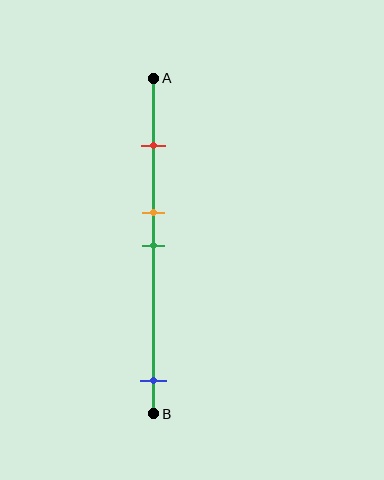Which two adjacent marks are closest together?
The orange and green marks are the closest adjacent pair.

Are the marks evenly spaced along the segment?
No, the marks are not evenly spaced.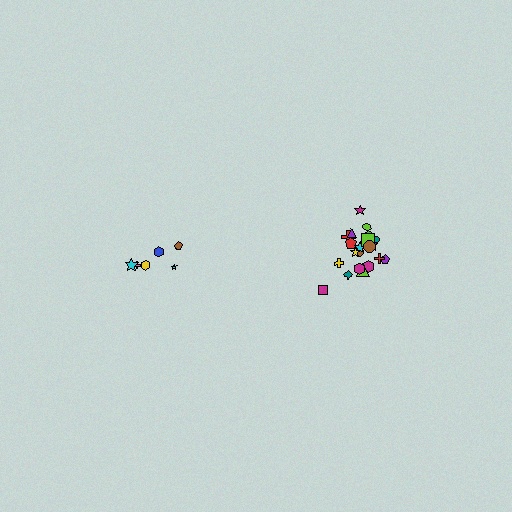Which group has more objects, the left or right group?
The right group.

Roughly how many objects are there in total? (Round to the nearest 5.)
Roughly 30 objects in total.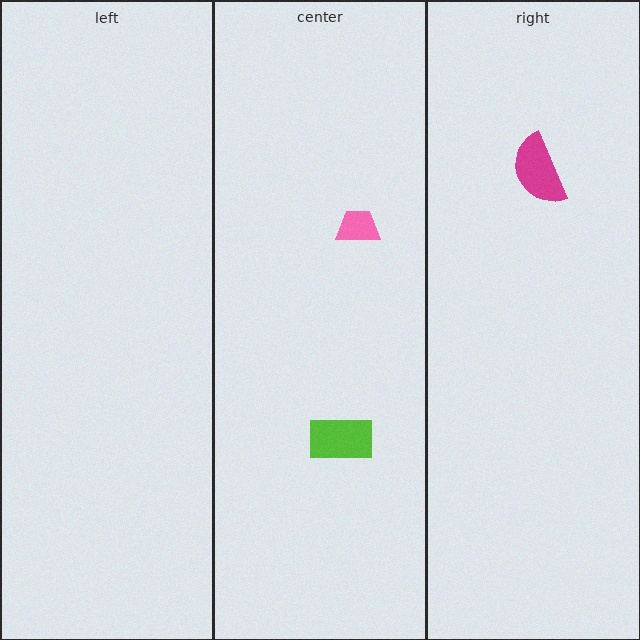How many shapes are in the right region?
1.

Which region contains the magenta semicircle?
The right region.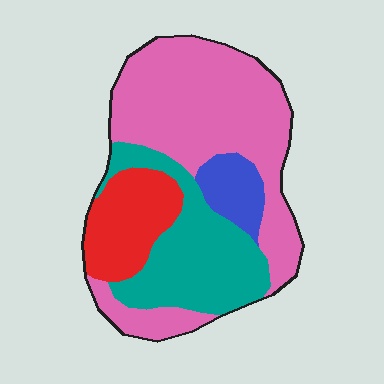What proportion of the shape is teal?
Teal takes up between a sixth and a third of the shape.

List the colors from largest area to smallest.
From largest to smallest: pink, teal, red, blue.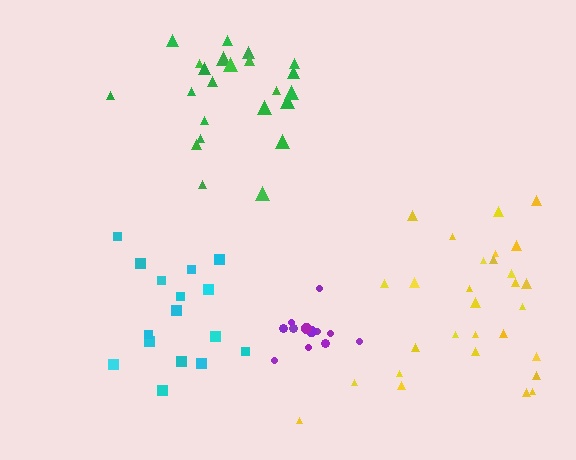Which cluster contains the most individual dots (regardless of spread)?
Yellow (29).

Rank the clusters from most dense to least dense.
purple, cyan, green, yellow.